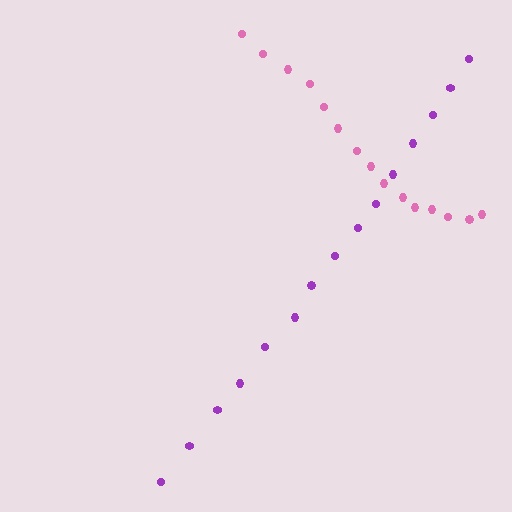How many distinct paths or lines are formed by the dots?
There are 2 distinct paths.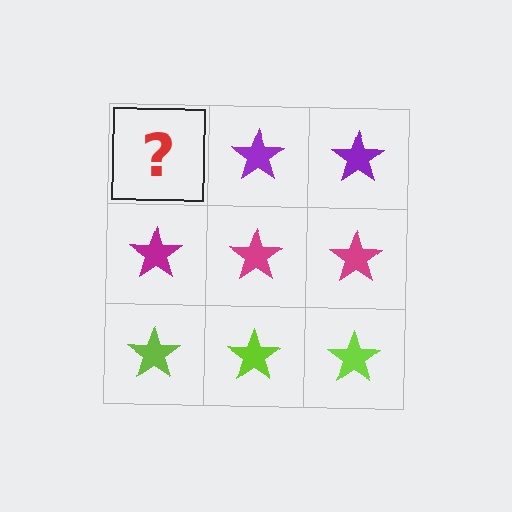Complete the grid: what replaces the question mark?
The question mark should be replaced with a purple star.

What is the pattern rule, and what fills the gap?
The rule is that each row has a consistent color. The gap should be filled with a purple star.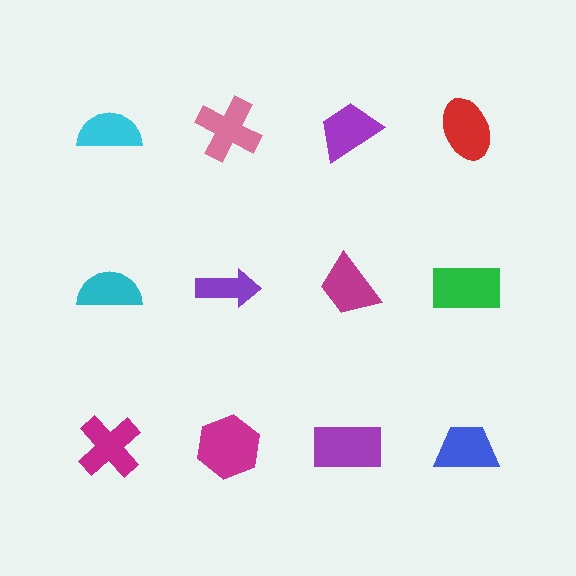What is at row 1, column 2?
A pink cross.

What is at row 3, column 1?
A magenta cross.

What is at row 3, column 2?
A magenta hexagon.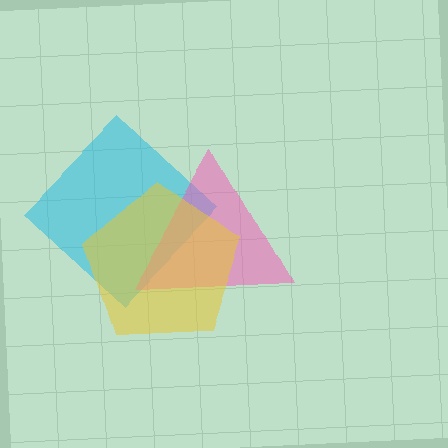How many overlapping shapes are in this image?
There are 3 overlapping shapes in the image.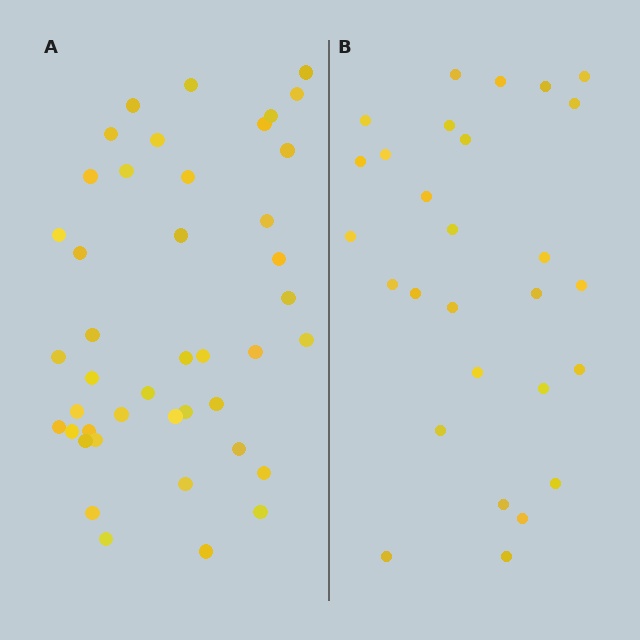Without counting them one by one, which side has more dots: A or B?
Region A (the left region) has more dots.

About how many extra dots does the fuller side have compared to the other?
Region A has approximately 15 more dots than region B.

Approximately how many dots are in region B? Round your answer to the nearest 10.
About 30 dots. (The exact count is 28, which rounds to 30.)